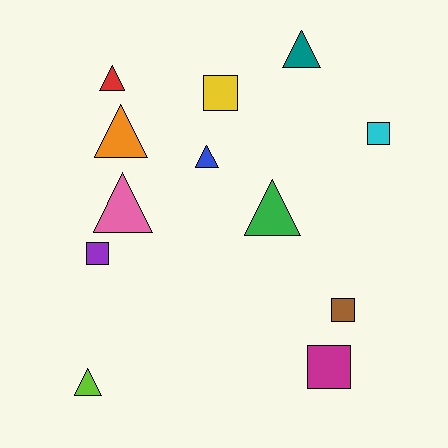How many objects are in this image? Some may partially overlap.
There are 12 objects.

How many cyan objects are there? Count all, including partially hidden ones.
There is 1 cyan object.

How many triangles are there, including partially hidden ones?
There are 7 triangles.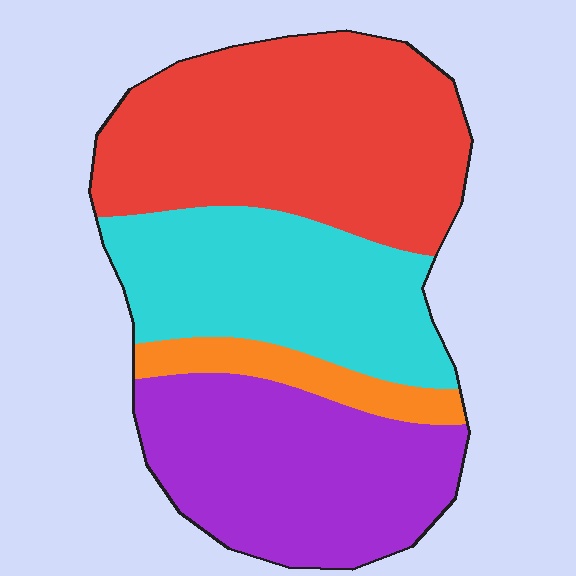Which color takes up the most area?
Red, at roughly 40%.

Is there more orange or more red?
Red.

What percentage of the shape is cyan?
Cyan takes up about one quarter (1/4) of the shape.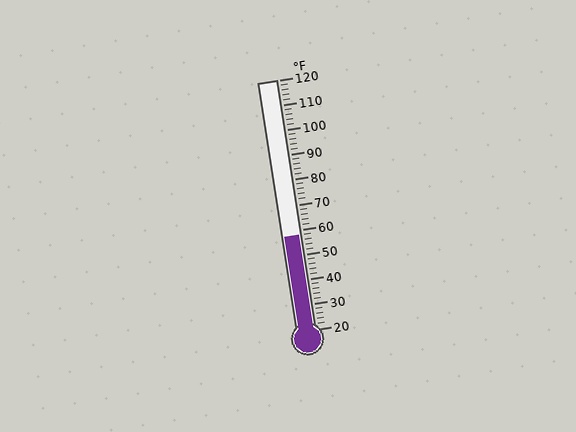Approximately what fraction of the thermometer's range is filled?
The thermometer is filled to approximately 40% of its range.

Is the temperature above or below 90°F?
The temperature is below 90°F.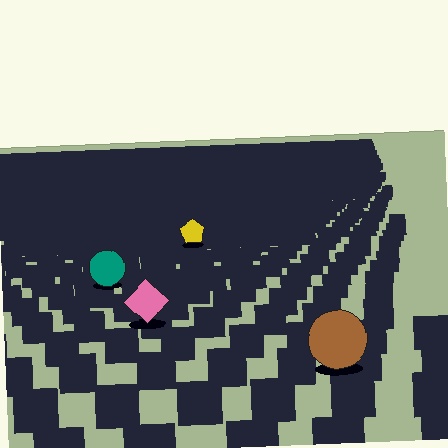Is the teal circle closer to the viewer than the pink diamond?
No. The pink diamond is closer — you can tell from the texture gradient: the ground texture is coarser near it.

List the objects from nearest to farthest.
From nearest to farthest: the brown circle, the pink diamond, the teal circle, the yellow pentagon.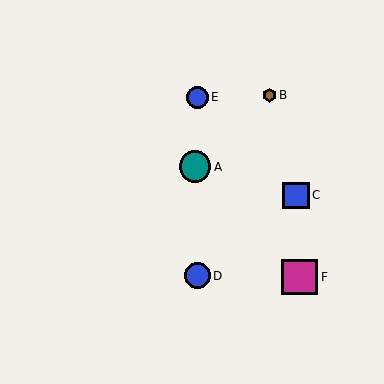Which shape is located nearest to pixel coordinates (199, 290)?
The blue circle (labeled D) at (197, 276) is nearest to that location.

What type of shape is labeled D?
Shape D is a blue circle.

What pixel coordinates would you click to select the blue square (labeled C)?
Click at (296, 195) to select the blue square C.